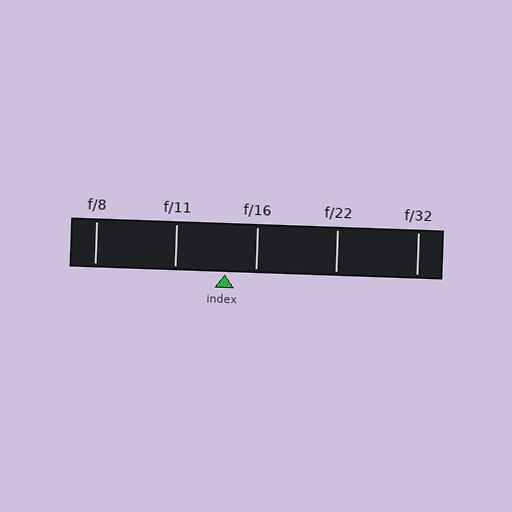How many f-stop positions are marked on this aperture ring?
There are 5 f-stop positions marked.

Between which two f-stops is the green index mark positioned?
The index mark is between f/11 and f/16.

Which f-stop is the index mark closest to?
The index mark is closest to f/16.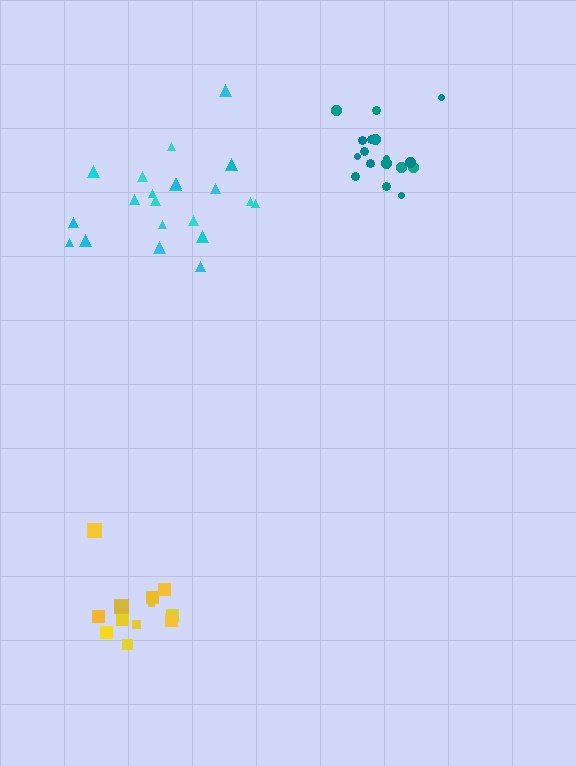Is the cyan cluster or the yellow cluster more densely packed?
Cyan.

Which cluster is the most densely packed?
Teal.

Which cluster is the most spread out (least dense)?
Yellow.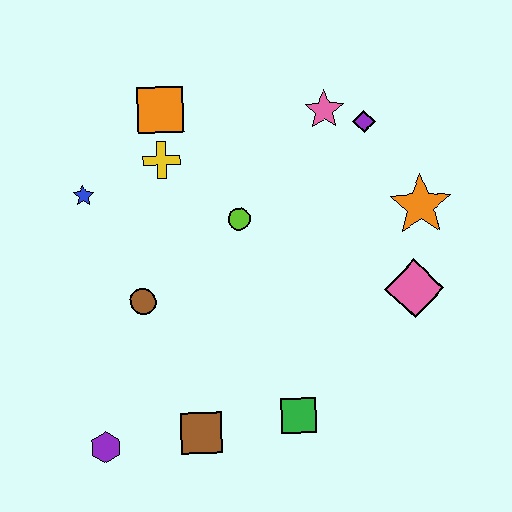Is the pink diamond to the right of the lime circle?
Yes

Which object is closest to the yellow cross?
The orange square is closest to the yellow cross.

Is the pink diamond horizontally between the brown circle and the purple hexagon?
No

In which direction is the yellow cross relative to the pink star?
The yellow cross is to the left of the pink star.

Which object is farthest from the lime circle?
The purple hexagon is farthest from the lime circle.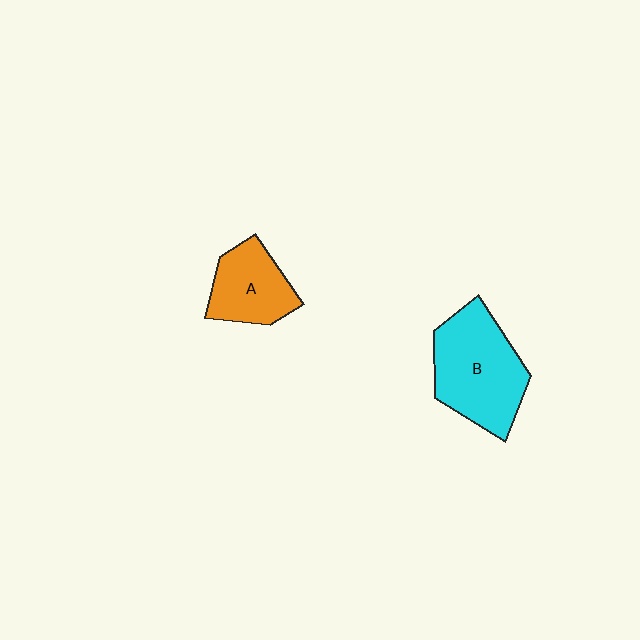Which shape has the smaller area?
Shape A (orange).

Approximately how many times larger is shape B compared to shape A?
Approximately 1.6 times.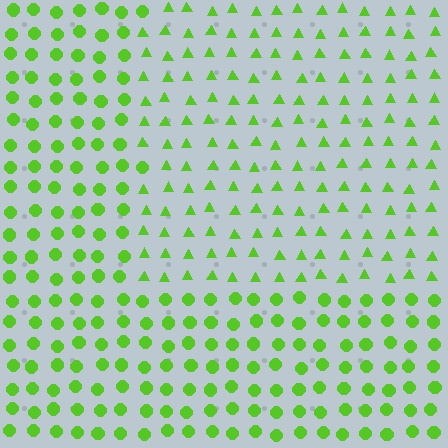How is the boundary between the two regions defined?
The boundary is defined by a change in element shape: triangles inside vs. circles outside. All elements share the same color and spacing.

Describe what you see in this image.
The image is filled with small lime elements arranged in a uniform grid. A rectangle-shaped region contains triangles, while the surrounding area contains circles. The boundary is defined purely by the change in element shape.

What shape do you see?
I see a rectangle.